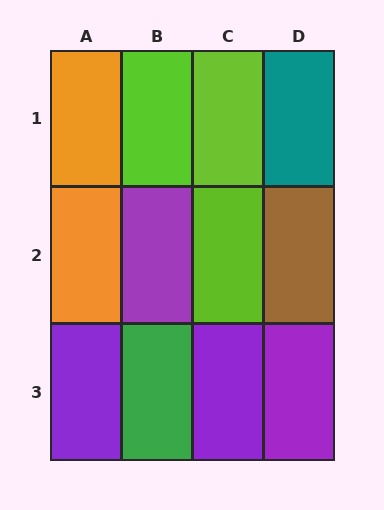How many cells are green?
1 cell is green.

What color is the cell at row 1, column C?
Lime.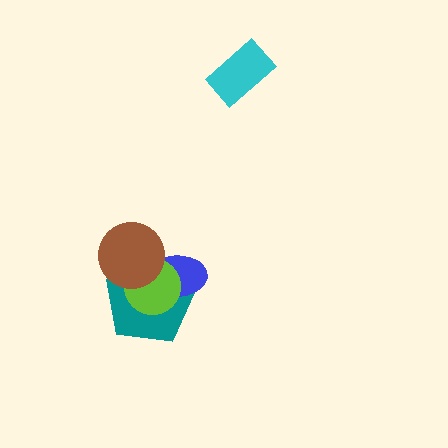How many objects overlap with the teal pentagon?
3 objects overlap with the teal pentagon.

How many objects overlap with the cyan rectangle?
0 objects overlap with the cyan rectangle.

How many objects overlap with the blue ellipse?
3 objects overlap with the blue ellipse.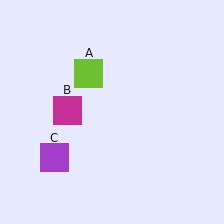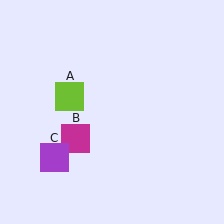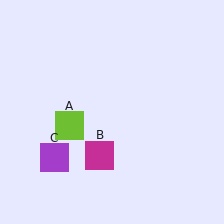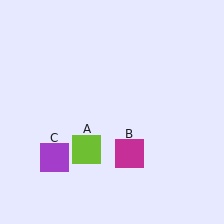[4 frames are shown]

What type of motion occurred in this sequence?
The lime square (object A), magenta square (object B) rotated counterclockwise around the center of the scene.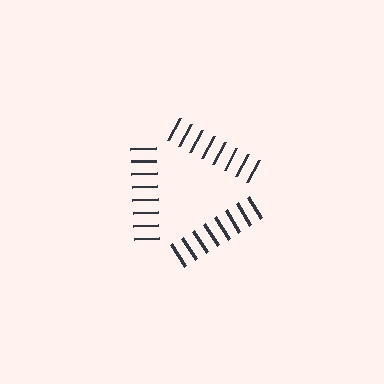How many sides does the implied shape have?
3 sides — the line-ends trace a triangle.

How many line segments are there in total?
24 — 8 along each of the 3 edges.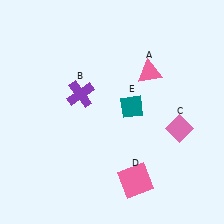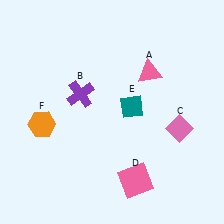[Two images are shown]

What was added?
An orange hexagon (F) was added in Image 2.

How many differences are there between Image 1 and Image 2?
There is 1 difference between the two images.